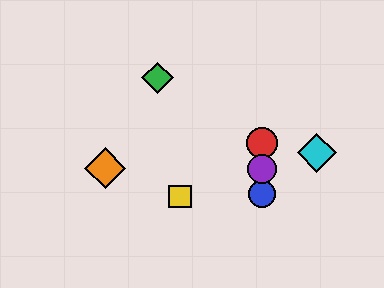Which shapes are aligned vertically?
The red circle, the blue circle, the purple circle are aligned vertically.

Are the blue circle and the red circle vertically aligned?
Yes, both are at x≈262.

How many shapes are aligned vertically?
3 shapes (the red circle, the blue circle, the purple circle) are aligned vertically.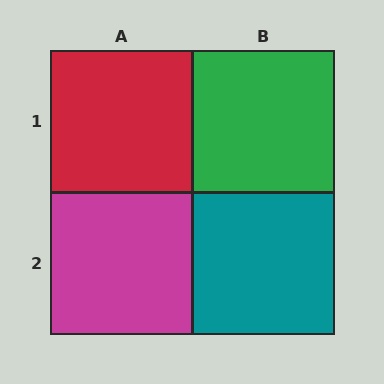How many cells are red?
1 cell is red.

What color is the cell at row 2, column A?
Magenta.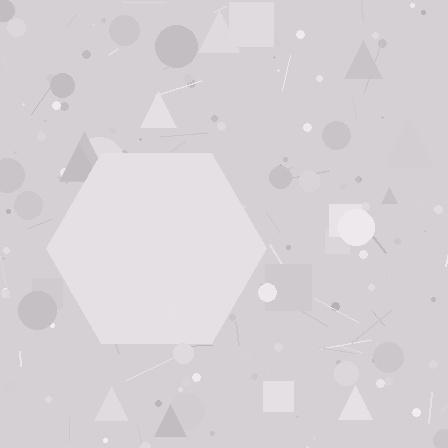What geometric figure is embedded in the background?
A hexagon is embedded in the background.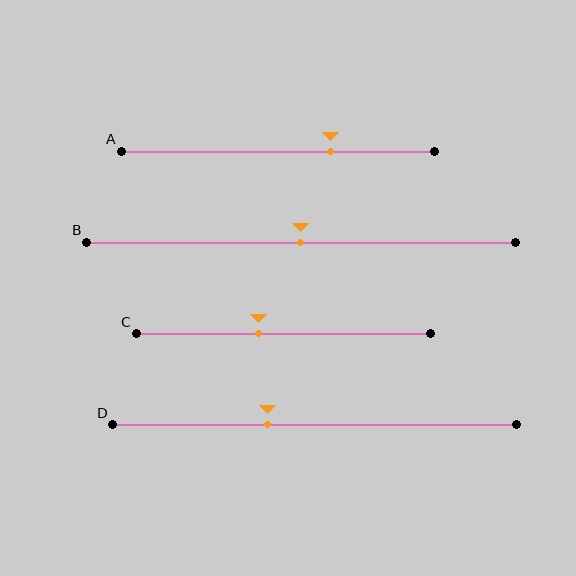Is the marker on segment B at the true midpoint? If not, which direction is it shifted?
Yes, the marker on segment B is at the true midpoint.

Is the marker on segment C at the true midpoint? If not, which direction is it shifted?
No, the marker on segment C is shifted to the left by about 9% of the segment length.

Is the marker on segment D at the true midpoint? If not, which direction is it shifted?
No, the marker on segment D is shifted to the left by about 12% of the segment length.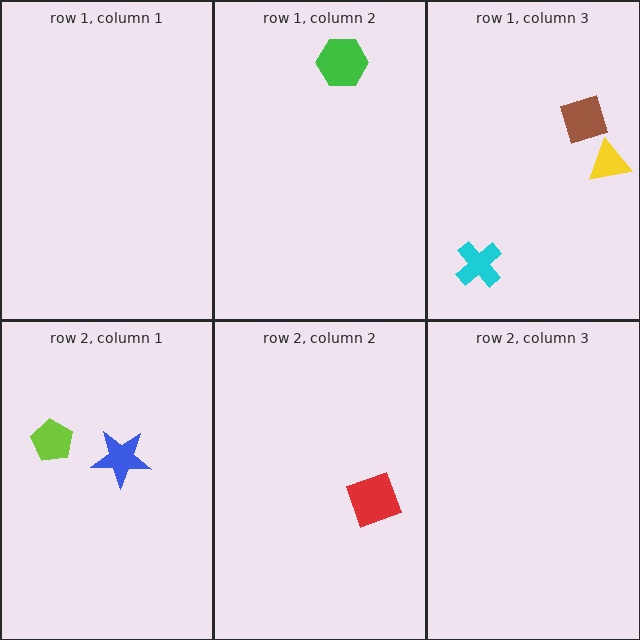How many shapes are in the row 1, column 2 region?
1.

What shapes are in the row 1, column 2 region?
The green hexagon.